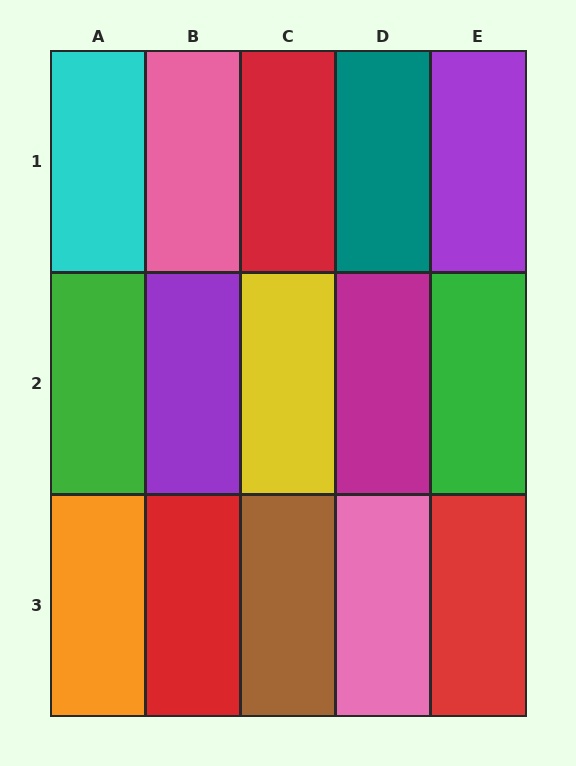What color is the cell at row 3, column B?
Red.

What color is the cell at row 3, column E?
Red.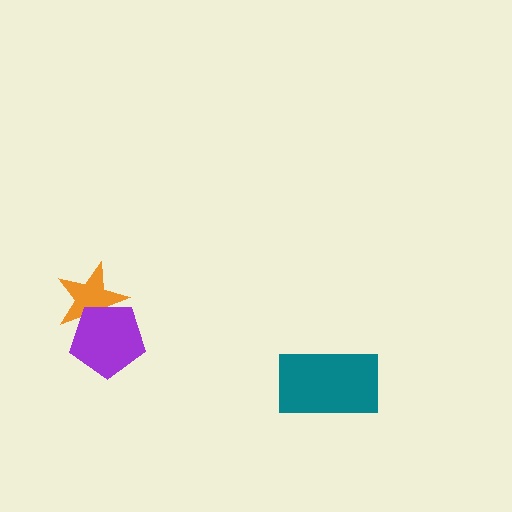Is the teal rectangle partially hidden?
No, no other shape covers it.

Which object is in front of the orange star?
The purple pentagon is in front of the orange star.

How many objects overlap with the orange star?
1 object overlaps with the orange star.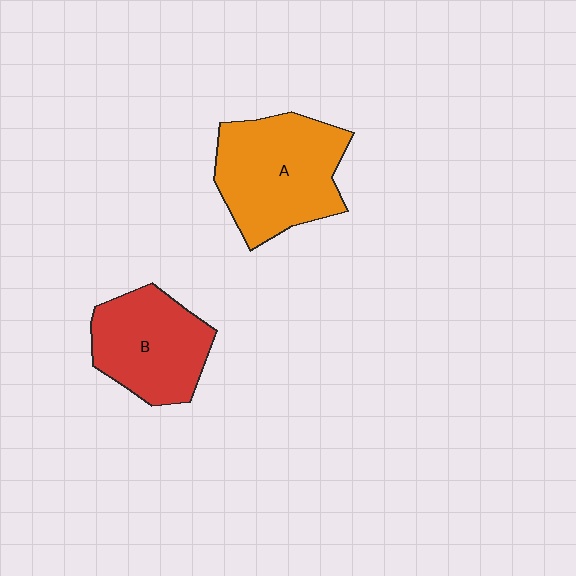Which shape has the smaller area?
Shape B (red).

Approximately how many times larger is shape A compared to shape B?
Approximately 1.2 times.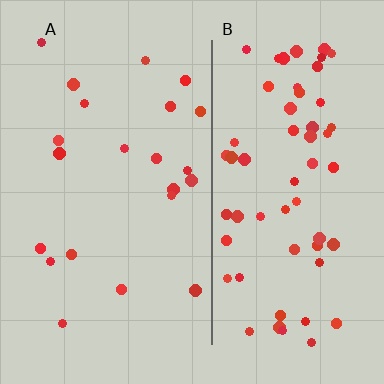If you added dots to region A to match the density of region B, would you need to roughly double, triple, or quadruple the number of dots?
Approximately triple.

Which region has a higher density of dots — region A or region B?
B (the right).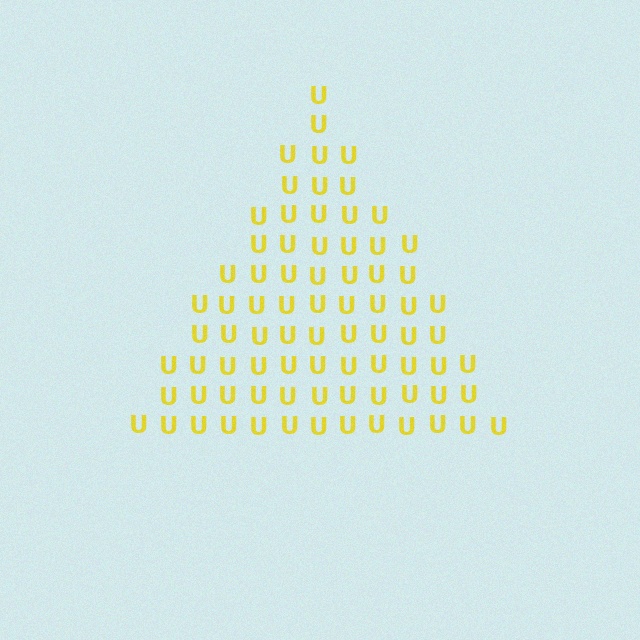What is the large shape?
The large shape is a triangle.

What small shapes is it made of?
It is made of small letter U's.